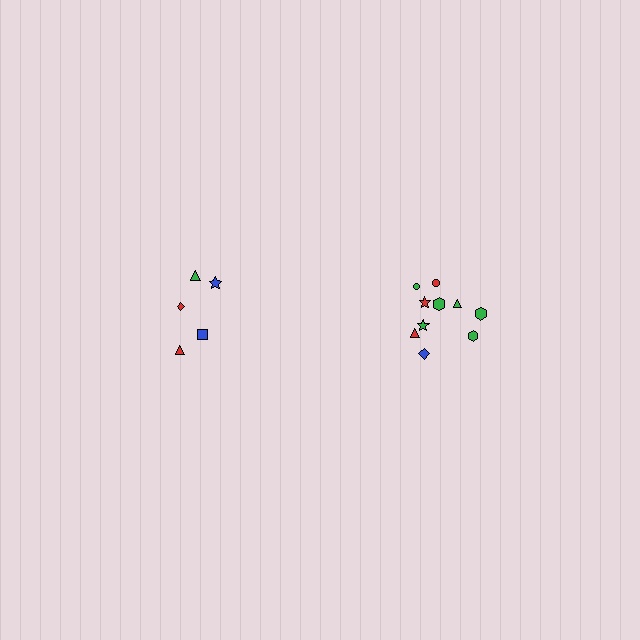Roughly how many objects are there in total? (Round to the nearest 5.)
Roughly 15 objects in total.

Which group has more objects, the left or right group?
The right group.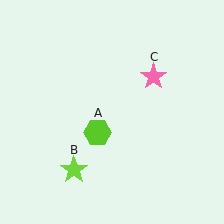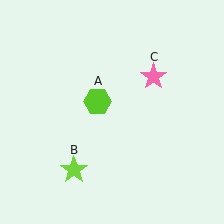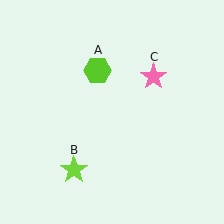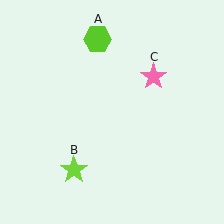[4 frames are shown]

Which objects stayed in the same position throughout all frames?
Lime star (object B) and pink star (object C) remained stationary.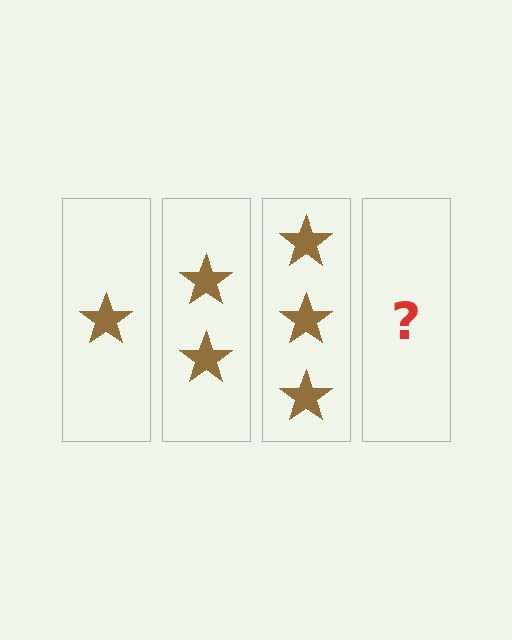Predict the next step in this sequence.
The next step is 4 stars.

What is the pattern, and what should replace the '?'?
The pattern is that each step adds one more star. The '?' should be 4 stars.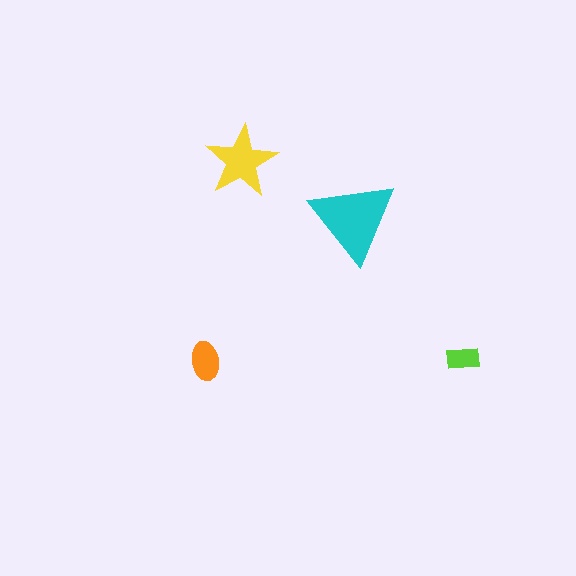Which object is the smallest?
The lime rectangle.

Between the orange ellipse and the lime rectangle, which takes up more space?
The orange ellipse.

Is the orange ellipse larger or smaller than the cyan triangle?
Smaller.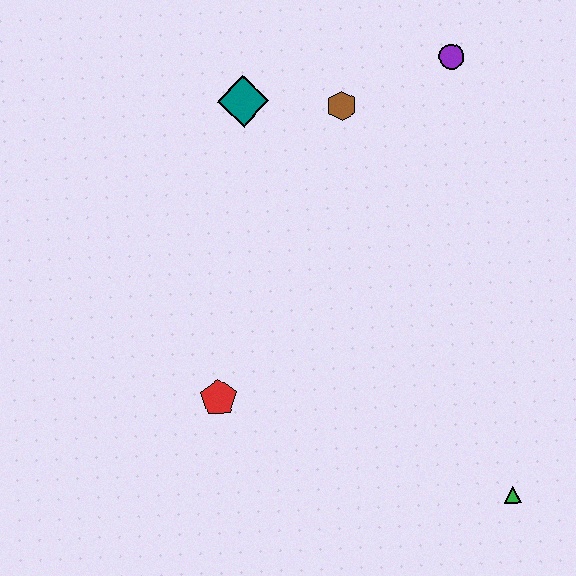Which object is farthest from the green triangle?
The teal diamond is farthest from the green triangle.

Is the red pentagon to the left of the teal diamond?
Yes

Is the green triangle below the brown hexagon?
Yes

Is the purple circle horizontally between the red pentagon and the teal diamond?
No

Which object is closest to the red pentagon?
The teal diamond is closest to the red pentagon.